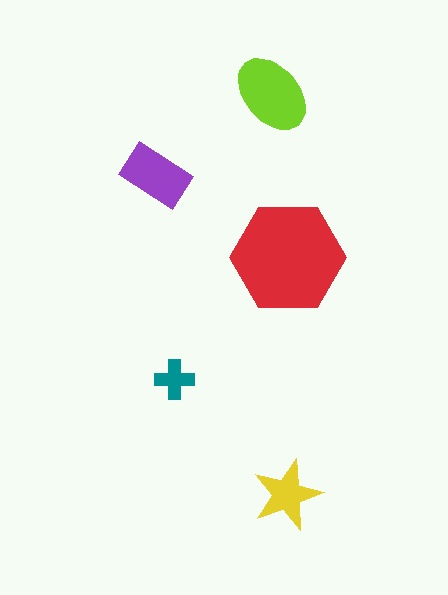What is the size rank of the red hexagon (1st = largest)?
1st.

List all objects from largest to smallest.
The red hexagon, the lime ellipse, the purple rectangle, the yellow star, the teal cross.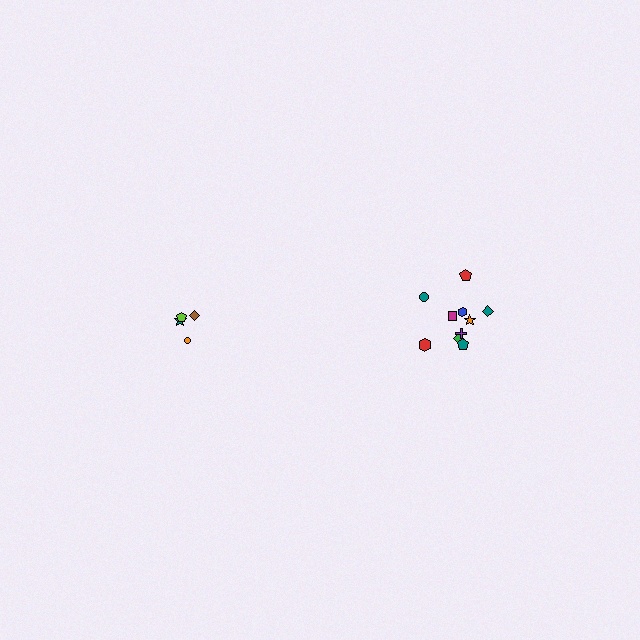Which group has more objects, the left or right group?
The right group.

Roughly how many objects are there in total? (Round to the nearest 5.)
Roughly 15 objects in total.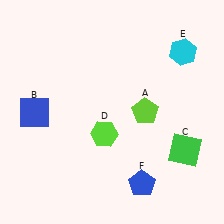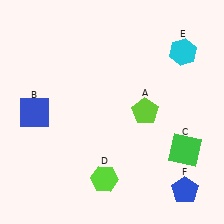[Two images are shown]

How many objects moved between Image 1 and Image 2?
2 objects moved between the two images.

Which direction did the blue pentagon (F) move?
The blue pentagon (F) moved right.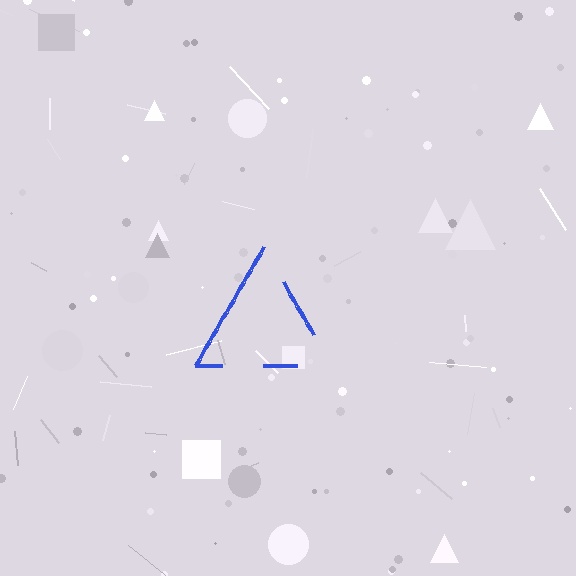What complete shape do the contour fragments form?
The contour fragments form a triangle.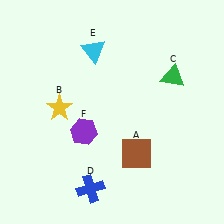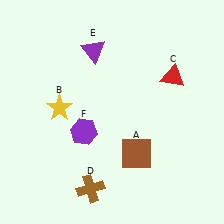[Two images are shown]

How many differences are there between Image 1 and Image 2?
There are 3 differences between the two images.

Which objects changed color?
C changed from green to red. D changed from blue to brown. E changed from cyan to purple.